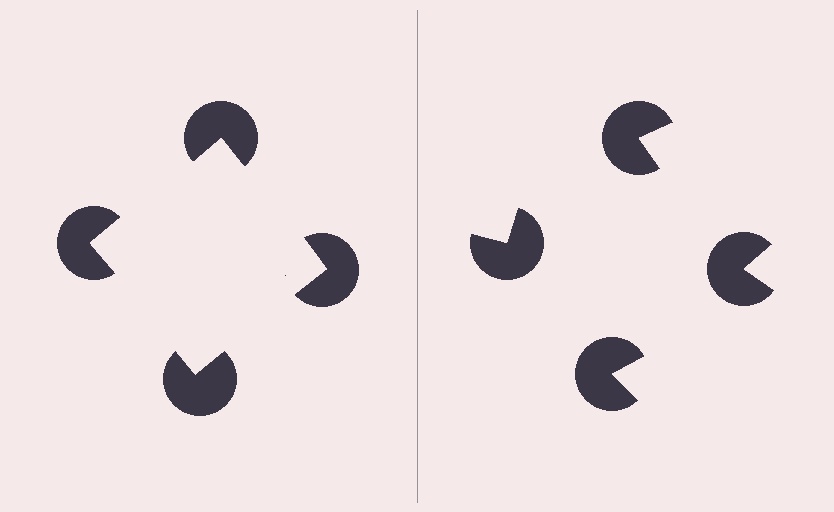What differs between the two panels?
The pac-man discs are positioned identically on both sides; only the wedge orientations differ. On the left they align to a square; on the right they are misaligned.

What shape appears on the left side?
An illusory square.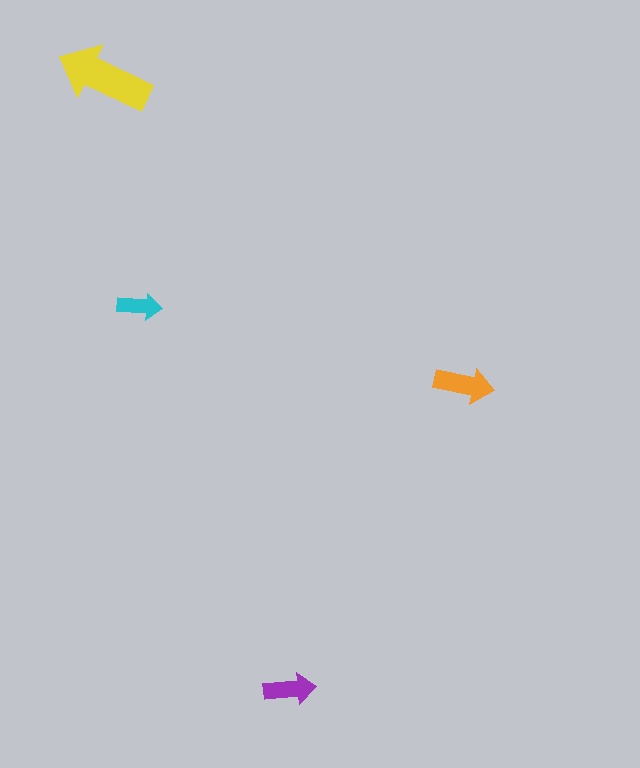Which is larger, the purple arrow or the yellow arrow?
The yellow one.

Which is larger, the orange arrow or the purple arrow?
The orange one.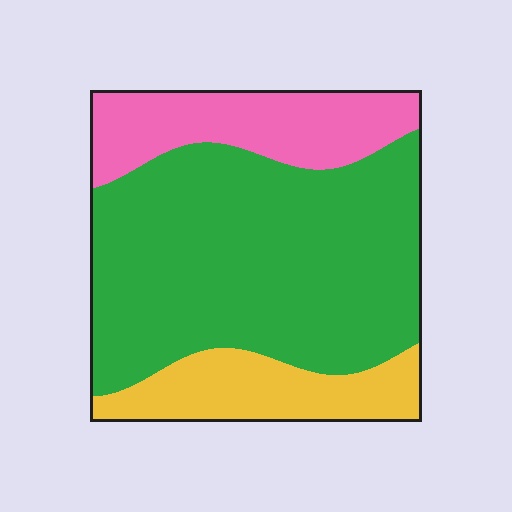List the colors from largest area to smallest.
From largest to smallest: green, pink, yellow.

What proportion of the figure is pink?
Pink covers about 20% of the figure.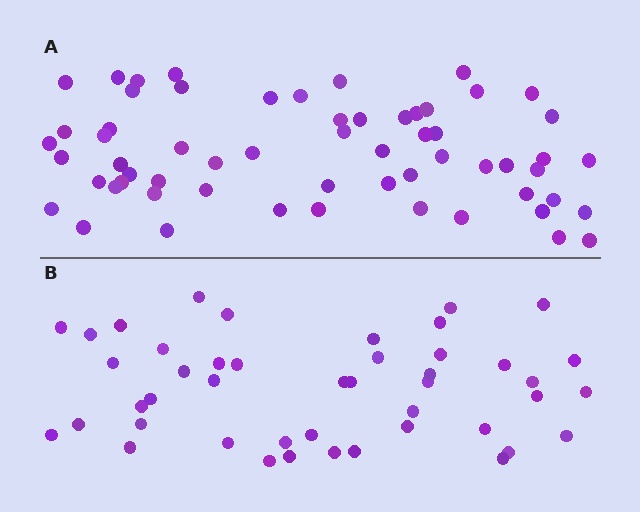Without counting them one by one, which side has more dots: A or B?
Region A (the top region) has more dots.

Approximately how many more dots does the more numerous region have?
Region A has approximately 15 more dots than region B.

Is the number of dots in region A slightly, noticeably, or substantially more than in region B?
Region A has noticeably more, but not dramatically so. The ratio is roughly 1.3 to 1.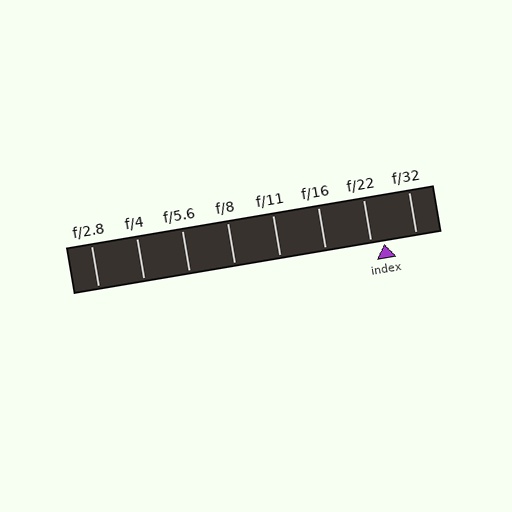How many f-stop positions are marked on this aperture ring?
There are 8 f-stop positions marked.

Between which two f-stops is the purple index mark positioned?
The index mark is between f/22 and f/32.